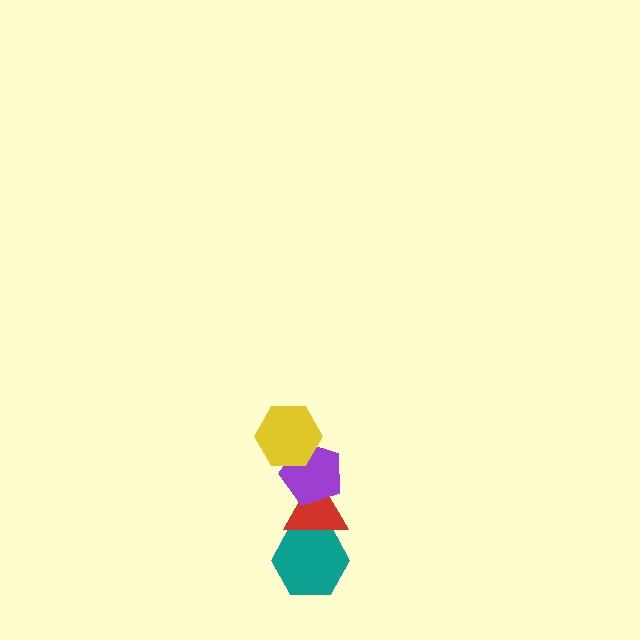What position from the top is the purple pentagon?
The purple pentagon is 2nd from the top.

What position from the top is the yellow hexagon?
The yellow hexagon is 1st from the top.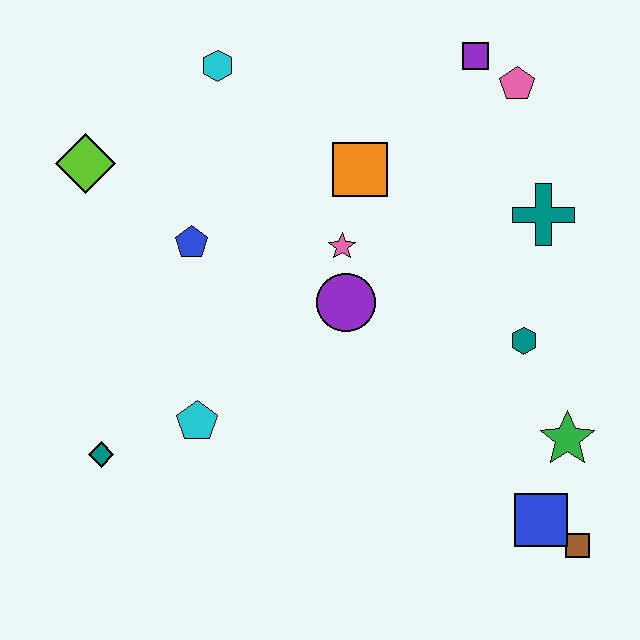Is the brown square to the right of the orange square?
Yes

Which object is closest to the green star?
The blue square is closest to the green star.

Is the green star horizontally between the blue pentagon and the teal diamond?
No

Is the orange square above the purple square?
No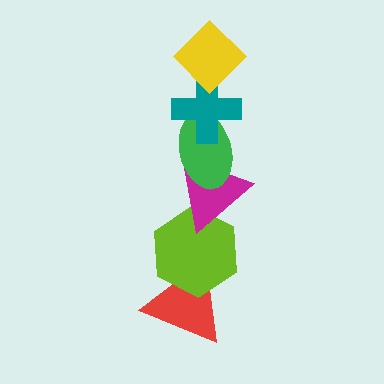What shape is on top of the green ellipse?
The teal cross is on top of the green ellipse.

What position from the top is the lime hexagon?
The lime hexagon is 5th from the top.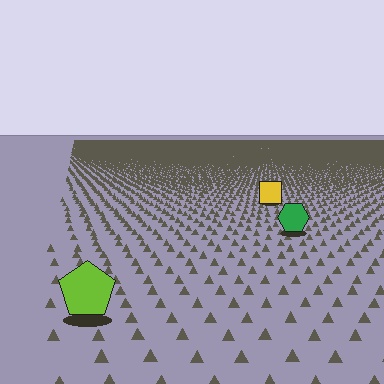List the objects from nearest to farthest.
From nearest to farthest: the lime pentagon, the green hexagon, the yellow square.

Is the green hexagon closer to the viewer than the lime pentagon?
No. The lime pentagon is closer — you can tell from the texture gradient: the ground texture is coarser near it.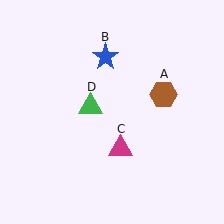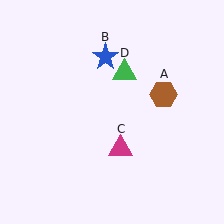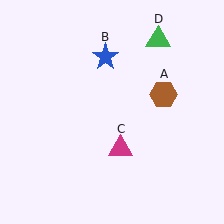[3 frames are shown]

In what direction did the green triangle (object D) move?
The green triangle (object D) moved up and to the right.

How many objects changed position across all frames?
1 object changed position: green triangle (object D).